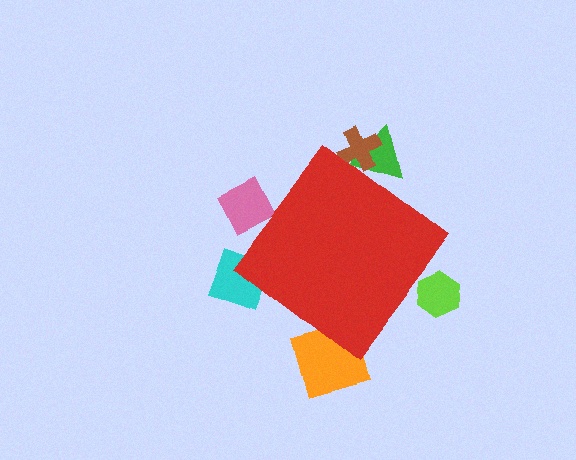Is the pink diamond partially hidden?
Yes, the pink diamond is partially hidden behind the red diamond.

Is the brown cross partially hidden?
Yes, the brown cross is partially hidden behind the red diamond.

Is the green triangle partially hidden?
Yes, the green triangle is partially hidden behind the red diamond.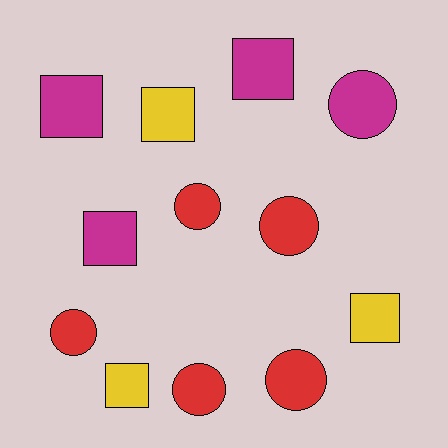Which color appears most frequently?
Red, with 5 objects.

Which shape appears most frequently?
Circle, with 6 objects.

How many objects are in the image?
There are 12 objects.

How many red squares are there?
There are no red squares.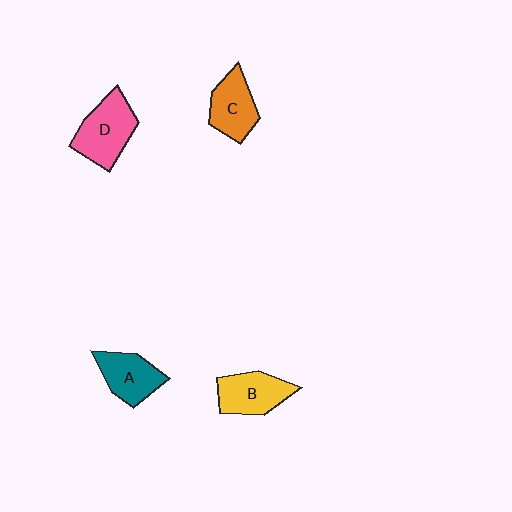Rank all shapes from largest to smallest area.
From largest to smallest: D (pink), B (yellow), C (orange), A (teal).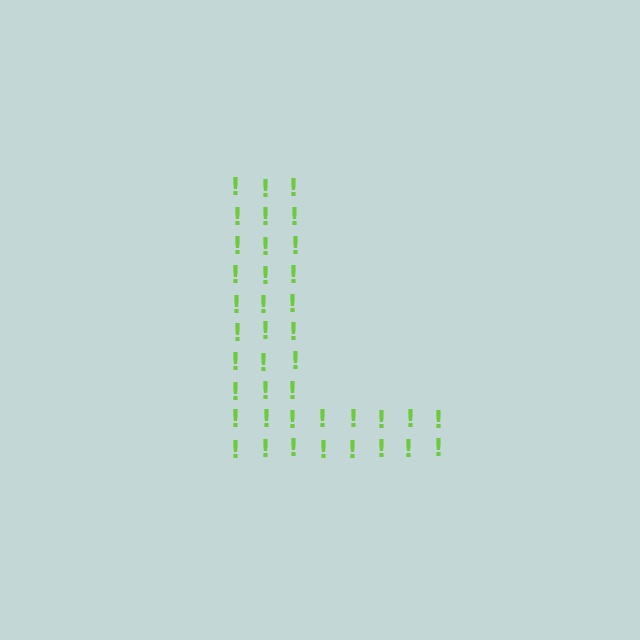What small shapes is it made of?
It is made of small exclamation marks.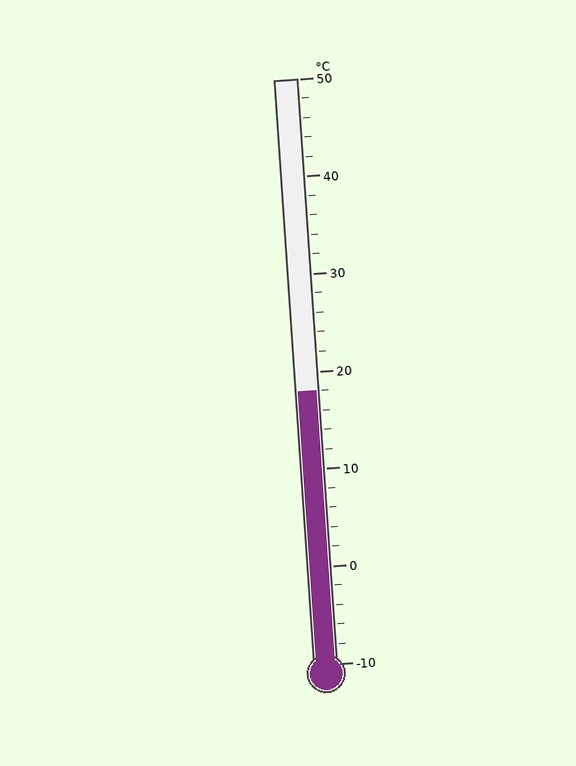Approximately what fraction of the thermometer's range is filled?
The thermometer is filled to approximately 45% of its range.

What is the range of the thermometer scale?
The thermometer scale ranges from -10°C to 50°C.